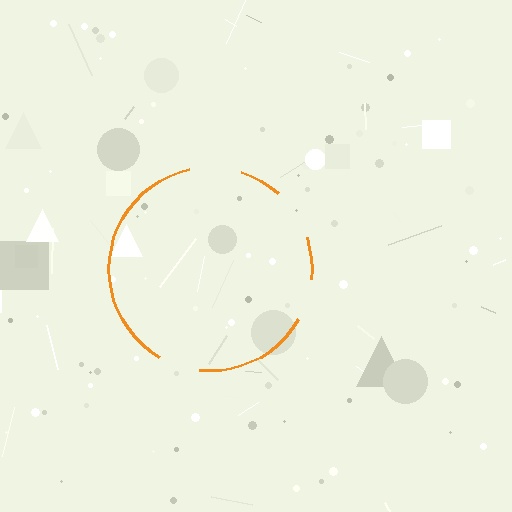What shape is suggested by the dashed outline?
The dashed outline suggests a circle.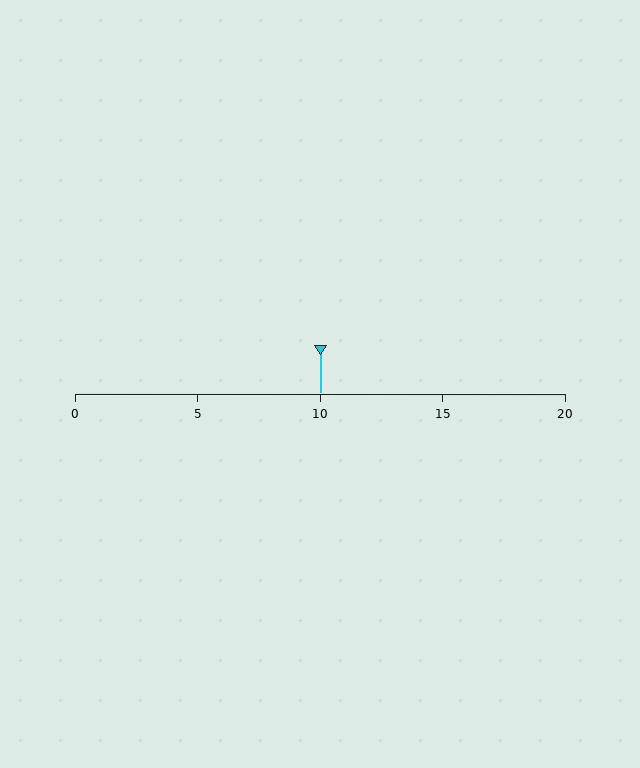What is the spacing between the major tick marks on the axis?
The major ticks are spaced 5 apart.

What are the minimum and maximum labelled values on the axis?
The axis runs from 0 to 20.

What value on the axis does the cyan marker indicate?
The marker indicates approximately 10.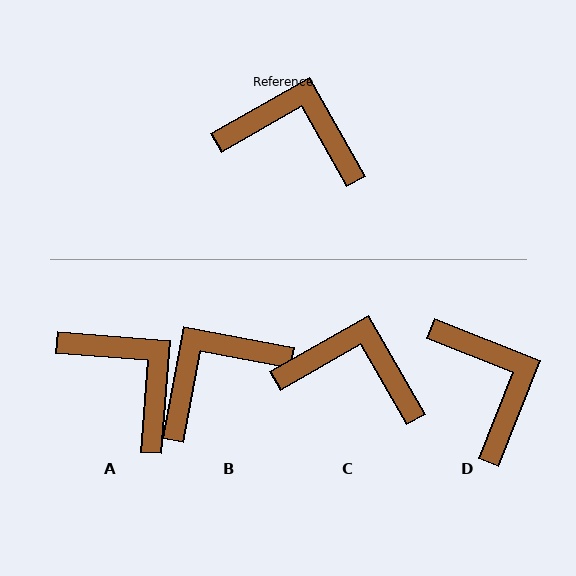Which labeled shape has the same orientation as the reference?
C.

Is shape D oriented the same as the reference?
No, it is off by about 51 degrees.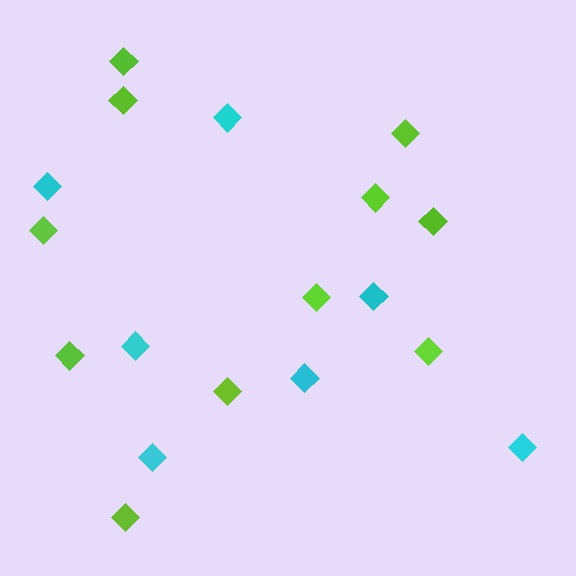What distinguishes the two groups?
There are 2 groups: one group of cyan diamonds (7) and one group of lime diamonds (11).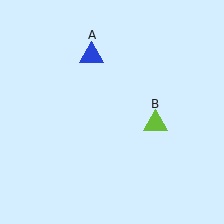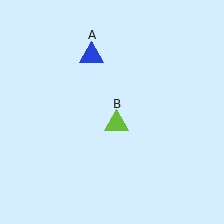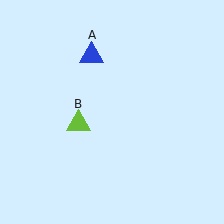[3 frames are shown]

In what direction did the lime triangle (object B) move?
The lime triangle (object B) moved left.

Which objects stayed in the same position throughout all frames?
Blue triangle (object A) remained stationary.